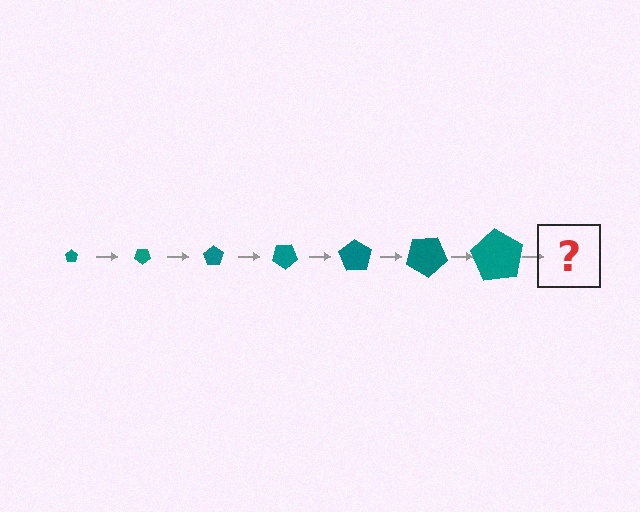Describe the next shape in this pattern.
It should be a pentagon, larger than the previous one and rotated 245 degrees from the start.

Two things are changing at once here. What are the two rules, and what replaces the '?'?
The two rules are that the pentagon grows larger each step and it rotates 35 degrees each step. The '?' should be a pentagon, larger than the previous one and rotated 245 degrees from the start.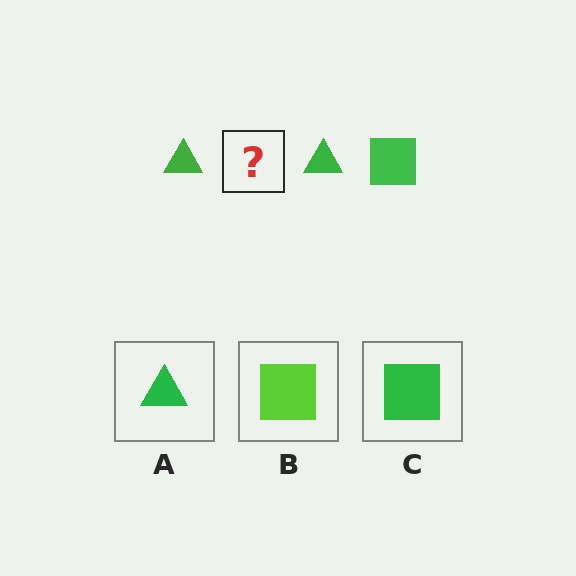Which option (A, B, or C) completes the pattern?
C.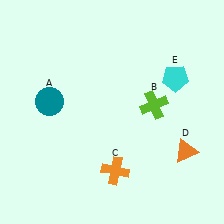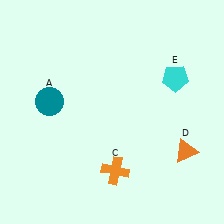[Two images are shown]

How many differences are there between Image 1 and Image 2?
There is 1 difference between the two images.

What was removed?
The lime cross (B) was removed in Image 2.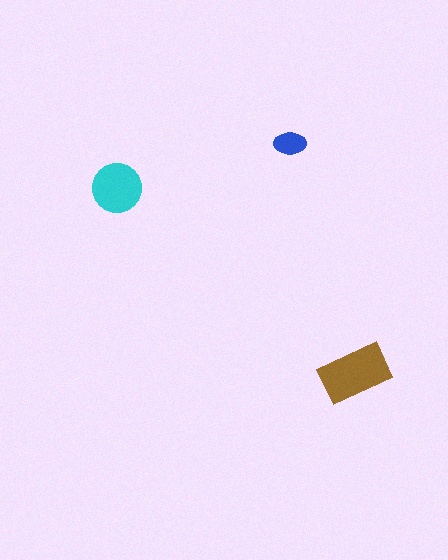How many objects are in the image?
There are 3 objects in the image.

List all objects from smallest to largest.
The blue ellipse, the cyan circle, the brown rectangle.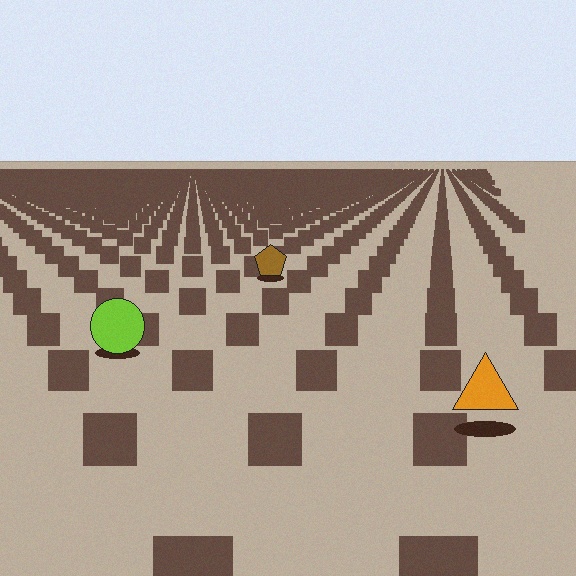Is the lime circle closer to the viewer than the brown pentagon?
Yes. The lime circle is closer — you can tell from the texture gradient: the ground texture is coarser near it.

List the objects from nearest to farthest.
From nearest to farthest: the orange triangle, the lime circle, the brown pentagon.